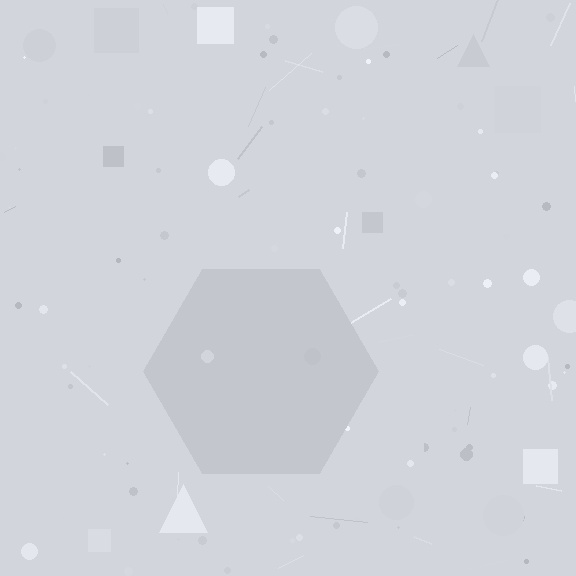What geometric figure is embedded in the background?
A hexagon is embedded in the background.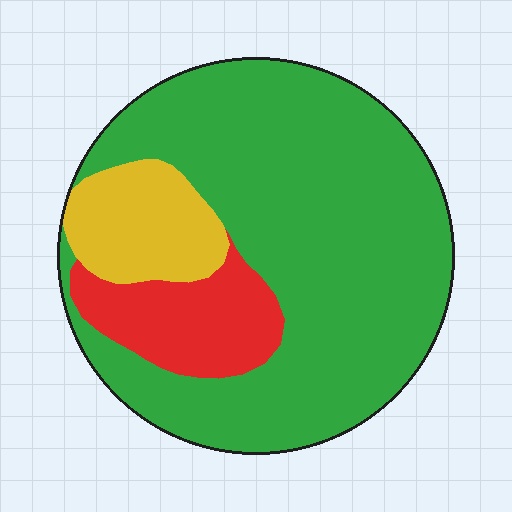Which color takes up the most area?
Green, at roughly 75%.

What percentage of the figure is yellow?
Yellow covers roughly 15% of the figure.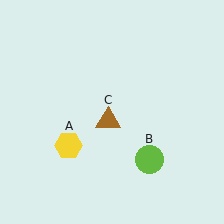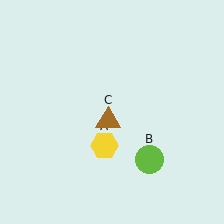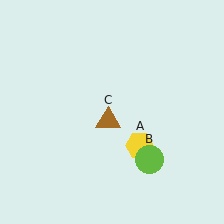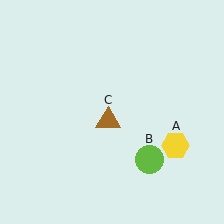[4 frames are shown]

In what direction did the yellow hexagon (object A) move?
The yellow hexagon (object A) moved right.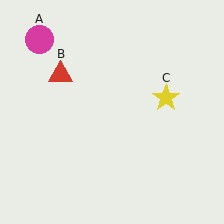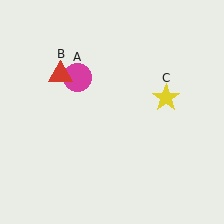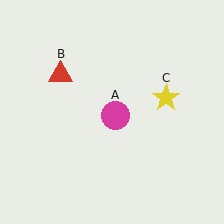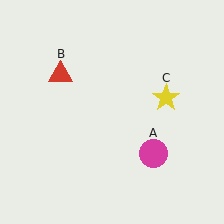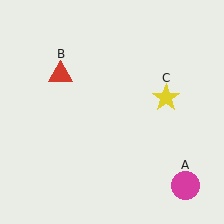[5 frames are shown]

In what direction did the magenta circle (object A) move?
The magenta circle (object A) moved down and to the right.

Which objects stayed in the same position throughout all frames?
Red triangle (object B) and yellow star (object C) remained stationary.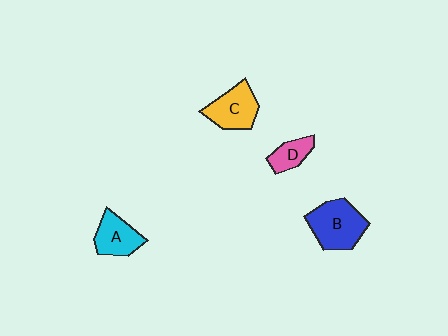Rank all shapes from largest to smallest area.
From largest to smallest: B (blue), C (yellow), A (cyan), D (pink).